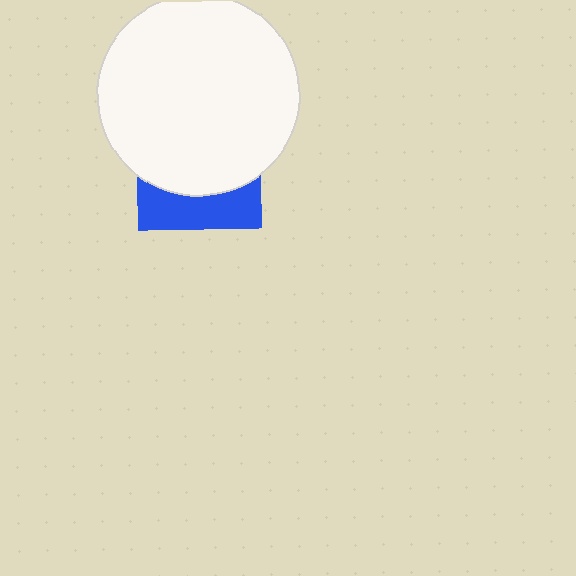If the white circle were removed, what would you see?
You would see the complete blue square.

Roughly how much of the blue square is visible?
A small part of it is visible (roughly 32%).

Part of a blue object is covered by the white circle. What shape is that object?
It is a square.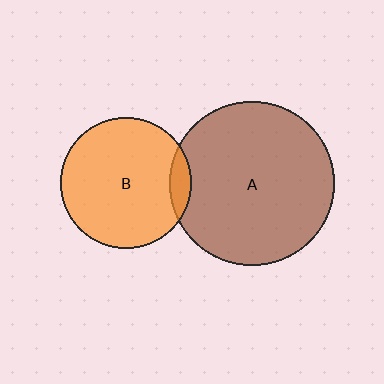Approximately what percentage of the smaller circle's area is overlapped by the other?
Approximately 10%.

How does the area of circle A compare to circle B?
Approximately 1.6 times.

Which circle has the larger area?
Circle A (brown).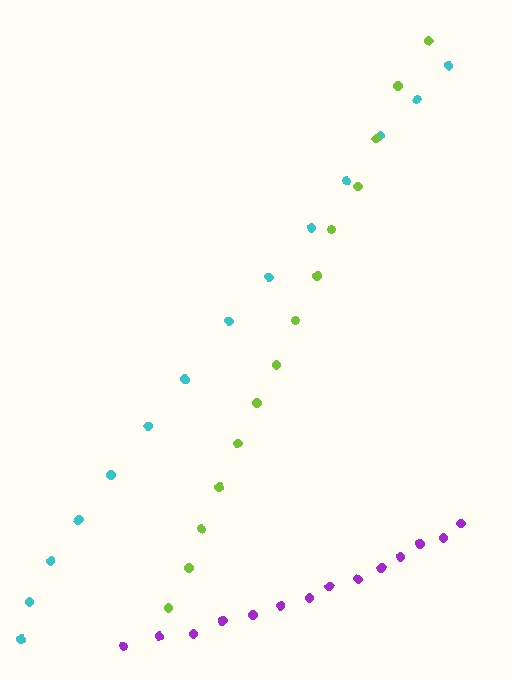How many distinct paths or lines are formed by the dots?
There are 3 distinct paths.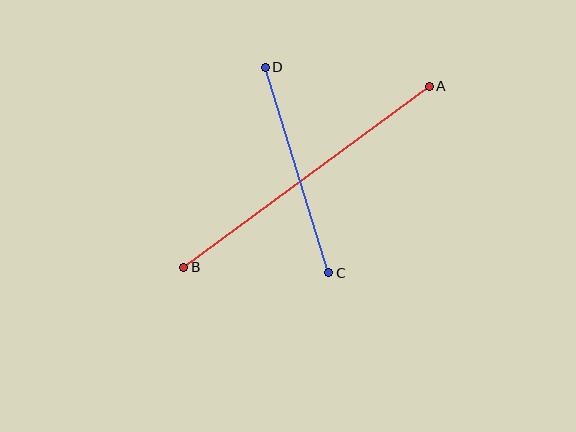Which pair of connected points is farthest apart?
Points A and B are farthest apart.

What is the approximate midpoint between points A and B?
The midpoint is at approximately (306, 177) pixels.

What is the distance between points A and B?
The distance is approximately 305 pixels.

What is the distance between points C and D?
The distance is approximately 215 pixels.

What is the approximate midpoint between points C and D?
The midpoint is at approximately (297, 170) pixels.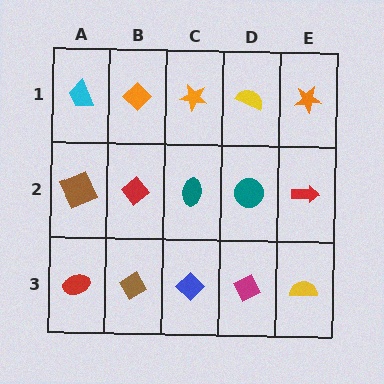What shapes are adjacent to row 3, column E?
A red arrow (row 2, column E), a magenta diamond (row 3, column D).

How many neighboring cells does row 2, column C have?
4.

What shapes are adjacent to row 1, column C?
A teal ellipse (row 2, column C), an orange diamond (row 1, column B), a yellow semicircle (row 1, column D).